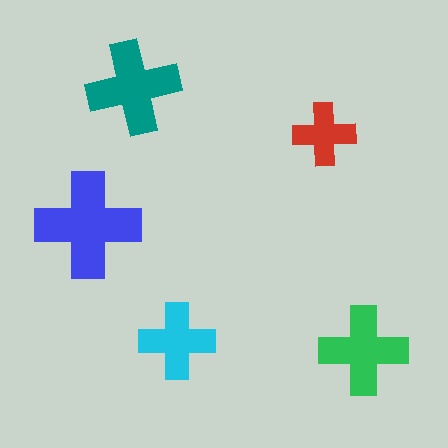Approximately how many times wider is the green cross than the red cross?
About 1.5 times wider.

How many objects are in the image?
There are 5 objects in the image.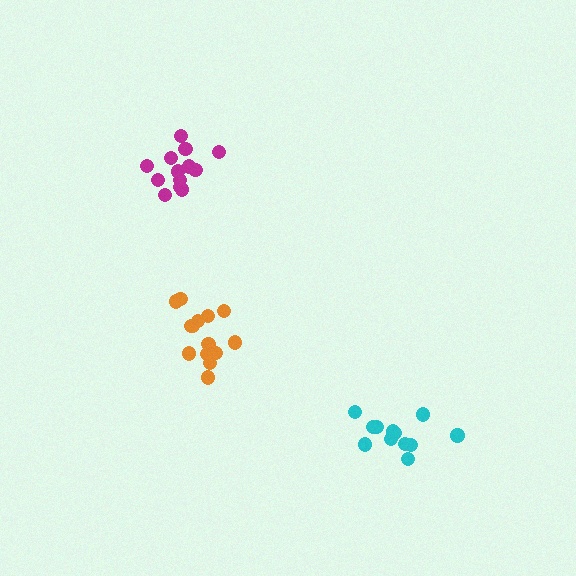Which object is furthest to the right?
The cyan cluster is rightmost.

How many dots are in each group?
Group 1: 13 dots, Group 2: 12 dots, Group 3: 14 dots (39 total).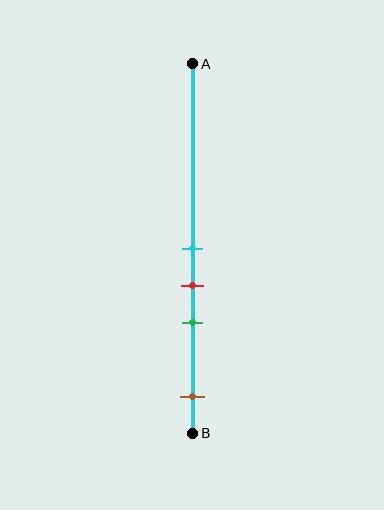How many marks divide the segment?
There are 4 marks dividing the segment.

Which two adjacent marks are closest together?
The cyan and red marks are the closest adjacent pair.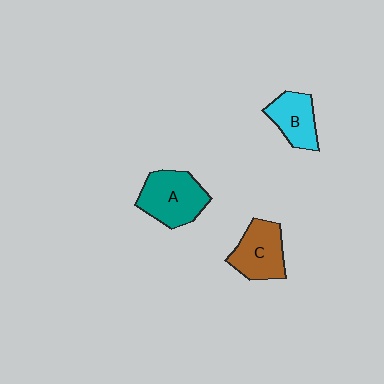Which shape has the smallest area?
Shape B (cyan).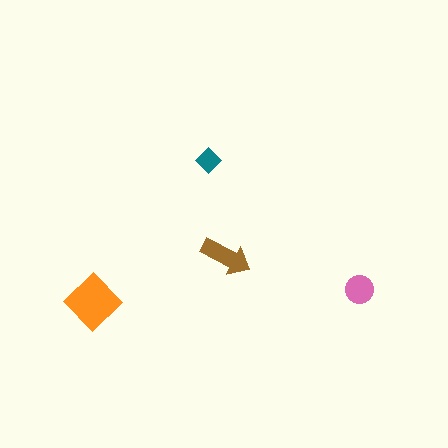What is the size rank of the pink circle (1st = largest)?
3rd.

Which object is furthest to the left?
The orange diamond is leftmost.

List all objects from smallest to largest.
The teal diamond, the pink circle, the brown arrow, the orange diamond.